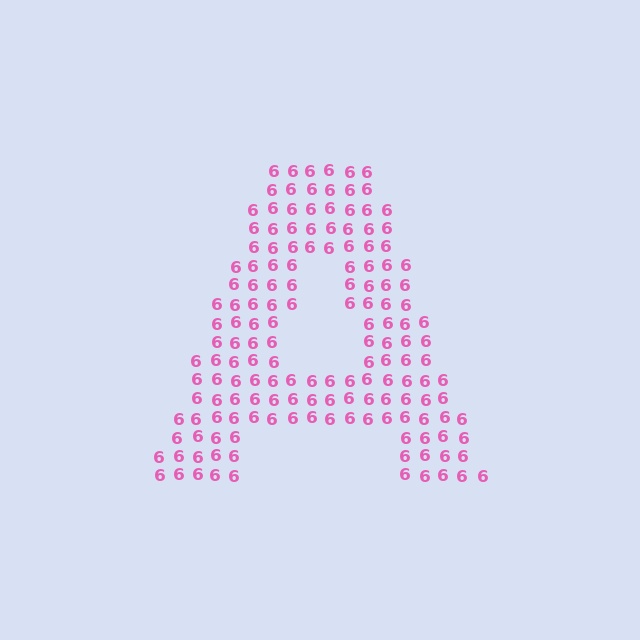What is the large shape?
The large shape is the letter A.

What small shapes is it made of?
It is made of small digit 6's.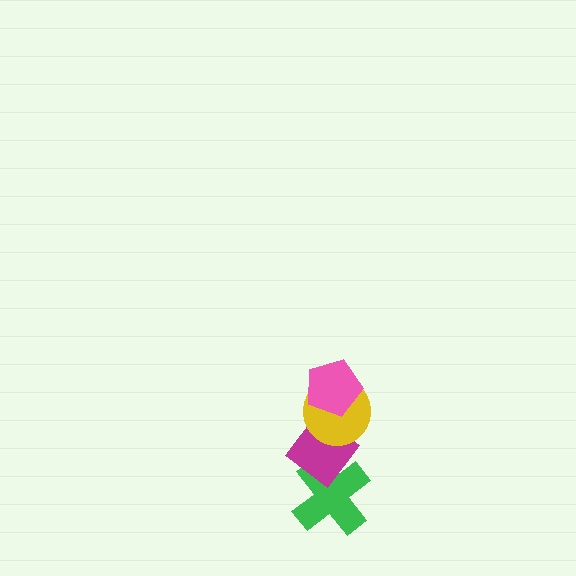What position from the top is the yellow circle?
The yellow circle is 2nd from the top.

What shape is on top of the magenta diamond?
The yellow circle is on top of the magenta diamond.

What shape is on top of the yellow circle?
The pink pentagon is on top of the yellow circle.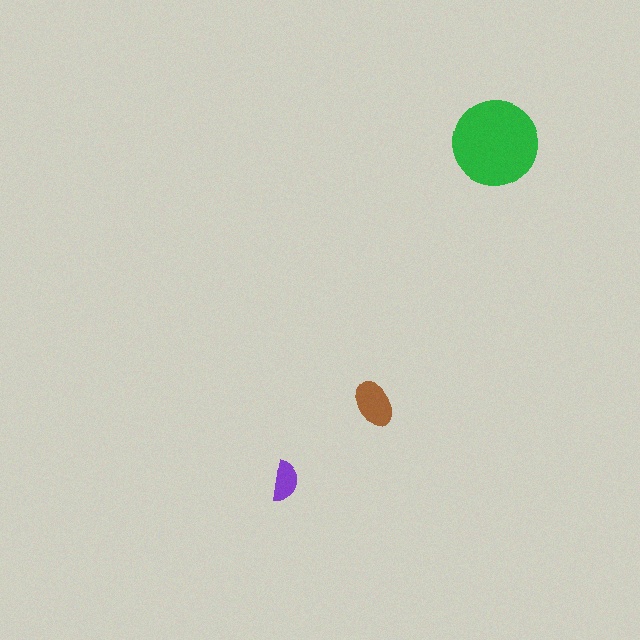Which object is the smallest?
The purple semicircle.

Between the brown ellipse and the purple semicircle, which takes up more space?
The brown ellipse.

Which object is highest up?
The green circle is topmost.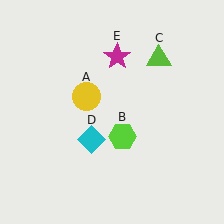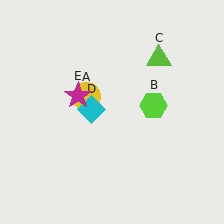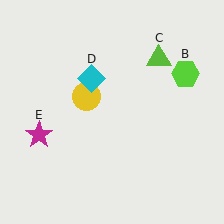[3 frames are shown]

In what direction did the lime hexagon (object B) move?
The lime hexagon (object B) moved up and to the right.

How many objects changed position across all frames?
3 objects changed position: lime hexagon (object B), cyan diamond (object D), magenta star (object E).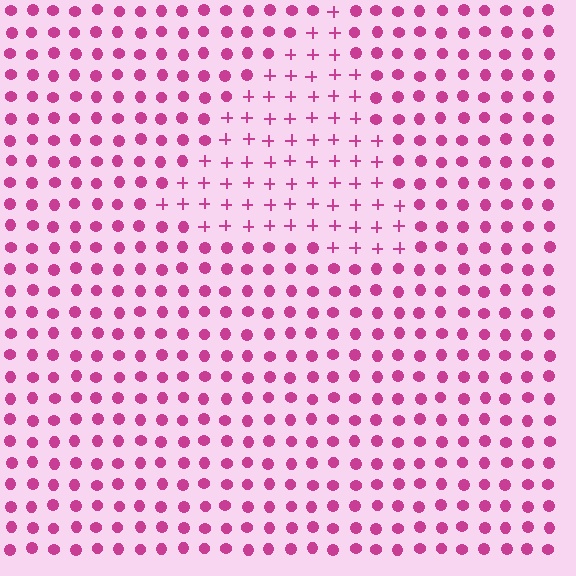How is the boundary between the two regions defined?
The boundary is defined by a change in element shape: plus signs inside vs. circles outside. All elements share the same color and spacing.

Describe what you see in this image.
The image is filled with small magenta elements arranged in a uniform grid. A triangle-shaped region contains plus signs, while the surrounding area contains circles. The boundary is defined purely by the change in element shape.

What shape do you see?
I see a triangle.